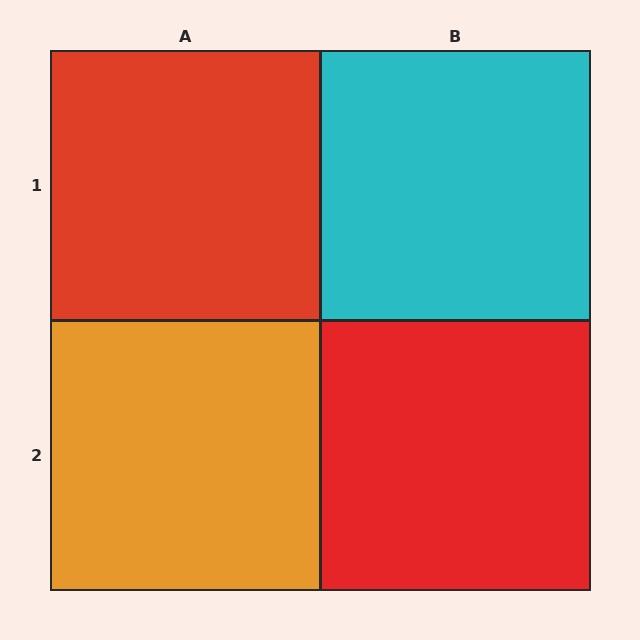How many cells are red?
2 cells are red.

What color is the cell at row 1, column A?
Red.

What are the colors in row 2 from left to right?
Orange, red.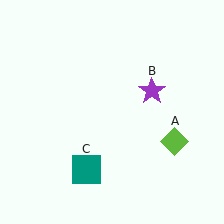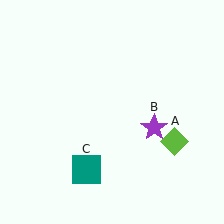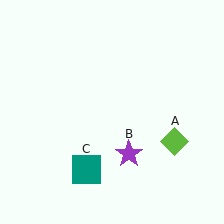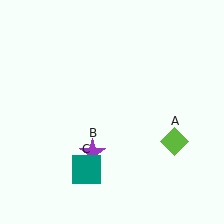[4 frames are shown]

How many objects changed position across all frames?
1 object changed position: purple star (object B).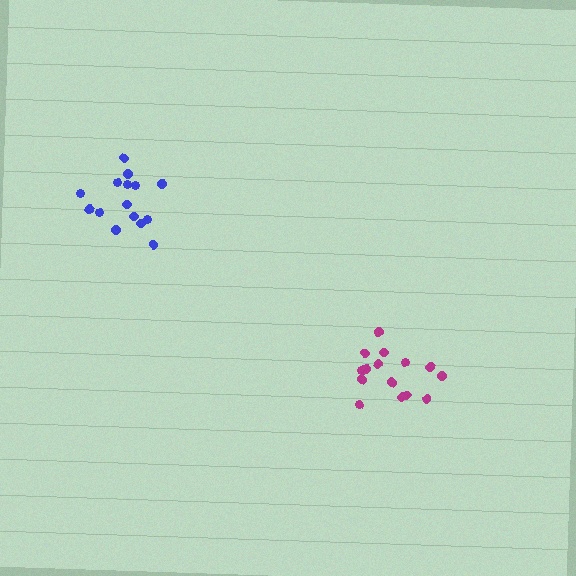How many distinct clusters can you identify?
There are 2 distinct clusters.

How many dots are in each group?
Group 1: 15 dots, Group 2: 15 dots (30 total).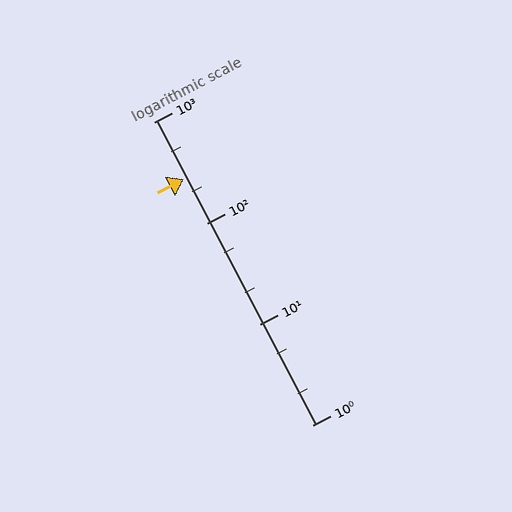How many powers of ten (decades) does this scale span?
The scale spans 3 decades, from 1 to 1000.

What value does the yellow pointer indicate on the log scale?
The pointer indicates approximately 270.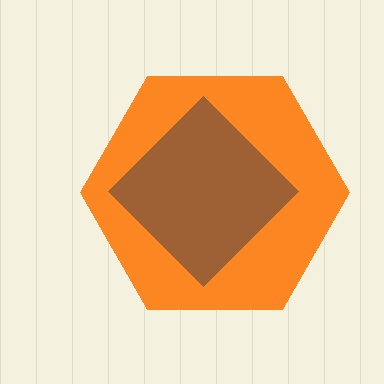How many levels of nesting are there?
2.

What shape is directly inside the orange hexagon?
The brown diamond.